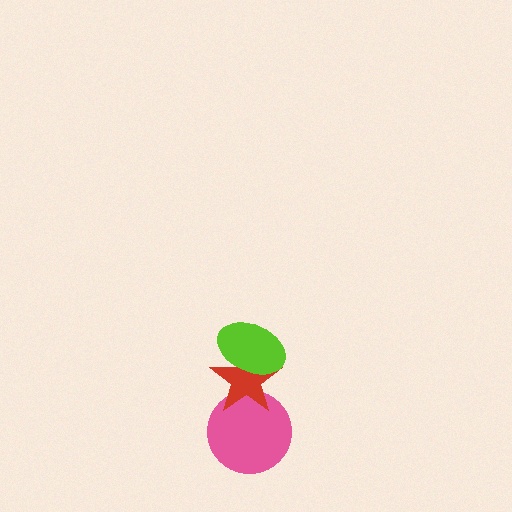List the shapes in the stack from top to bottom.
From top to bottom: the lime ellipse, the red star, the pink circle.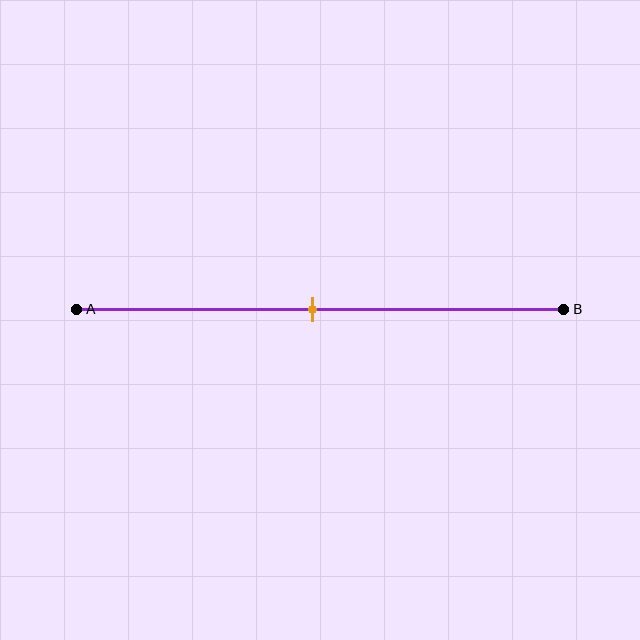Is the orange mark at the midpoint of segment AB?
Yes, the mark is approximately at the midpoint.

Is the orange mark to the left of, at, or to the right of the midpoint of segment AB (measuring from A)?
The orange mark is approximately at the midpoint of segment AB.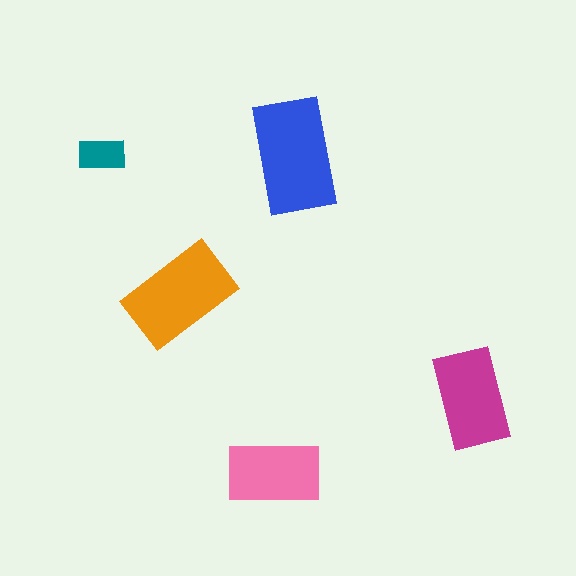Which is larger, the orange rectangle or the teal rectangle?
The orange one.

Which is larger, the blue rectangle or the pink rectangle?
The blue one.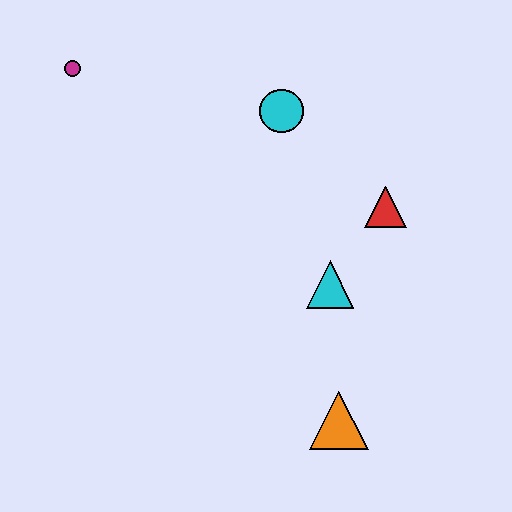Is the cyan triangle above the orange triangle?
Yes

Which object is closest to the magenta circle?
The cyan circle is closest to the magenta circle.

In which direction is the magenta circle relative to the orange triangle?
The magenta circle is above the orange triangle.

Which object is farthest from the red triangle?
The magenta circle is farthest from the red triangle.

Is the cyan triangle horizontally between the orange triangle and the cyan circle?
Yes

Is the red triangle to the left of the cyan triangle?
No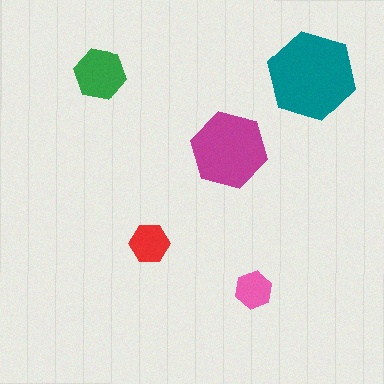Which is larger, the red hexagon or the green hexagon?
The green one.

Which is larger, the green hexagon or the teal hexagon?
The teal one.